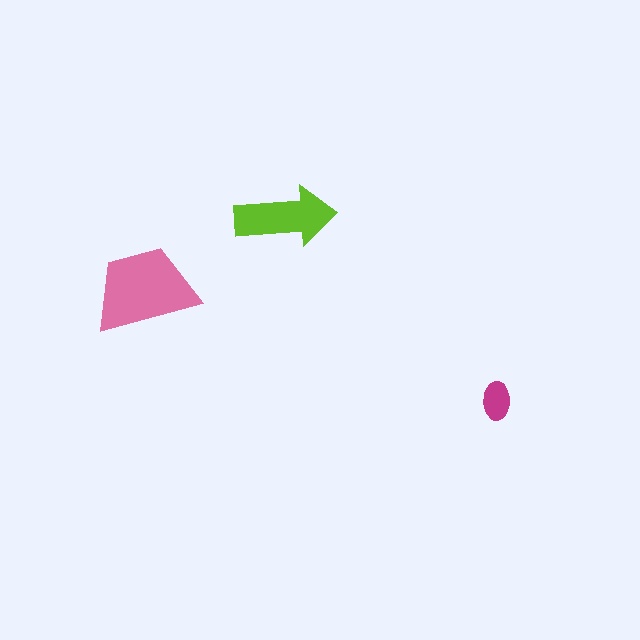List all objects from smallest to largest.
The magenta ellipse, the lime arrow, the pink trapezoid.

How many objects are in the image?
There are 3 objects in the image.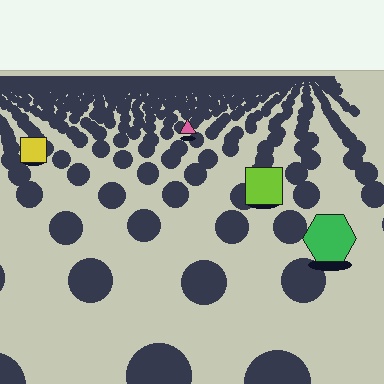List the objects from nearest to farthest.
From nearest to farthest: the green hexagon, the lime square, the yellow square, the pink triangle.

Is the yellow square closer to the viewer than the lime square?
No. The lime square is closer — you can tell from the texture gradient: the ground texture is coarser near it.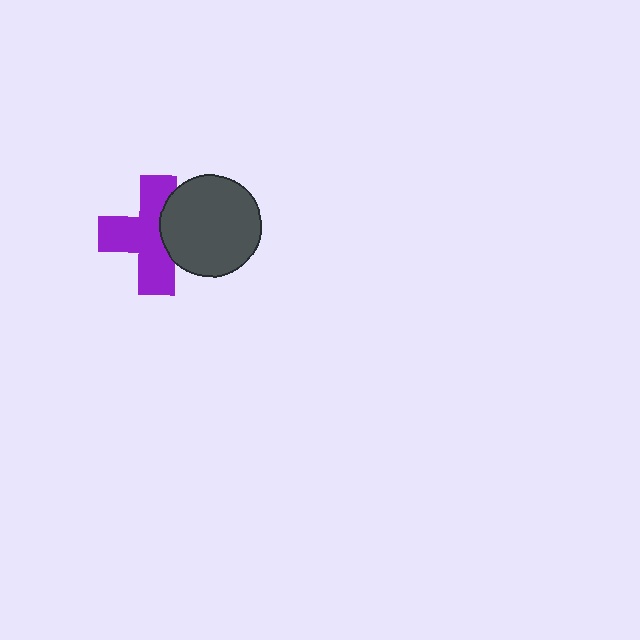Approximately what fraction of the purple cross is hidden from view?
Roughly 32% of the purple cross is hidden behind the dark gray circle.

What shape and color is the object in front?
The object in front is a dark gray circle.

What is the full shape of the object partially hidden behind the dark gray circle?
The partially hidden object is a purple cross.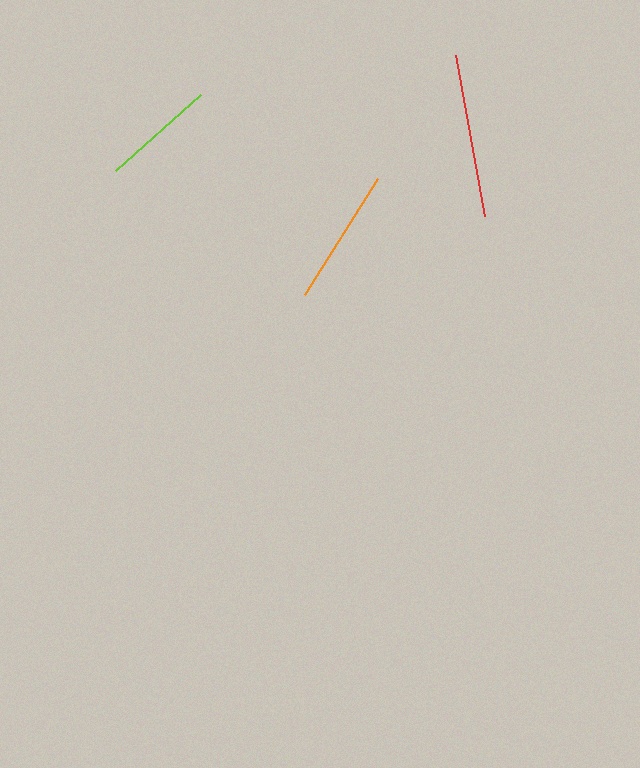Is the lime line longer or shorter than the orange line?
The orange line is longer than the lime line.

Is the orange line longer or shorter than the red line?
The red line is longer than the orange line.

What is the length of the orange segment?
The orange segment is approximately 138 pixels long.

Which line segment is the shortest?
The lime line is the shortest at approximately 114 pixels.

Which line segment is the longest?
The red line is the longest at approximately 164 pixels.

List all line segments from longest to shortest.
From longest to shortest: red, orange, lime.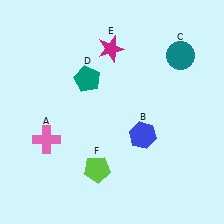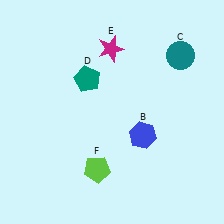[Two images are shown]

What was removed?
The pink cross (A) was removed in Image 2.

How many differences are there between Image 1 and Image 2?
There is 1 difference between the two images.